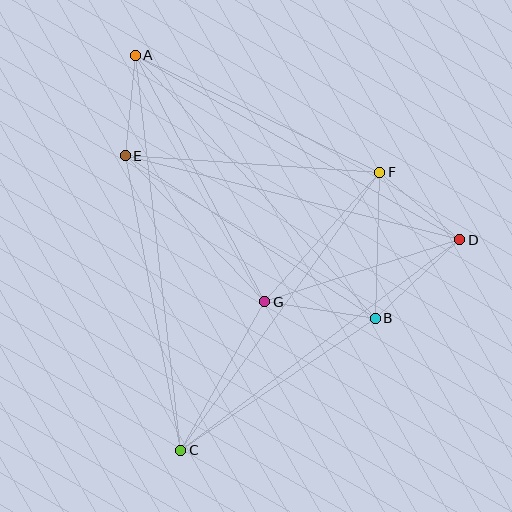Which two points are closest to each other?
Points A and E are closest to each other.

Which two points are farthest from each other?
Points A and C are farthest from each other.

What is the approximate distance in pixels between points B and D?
The distance between B and D is approximately 115 pixels.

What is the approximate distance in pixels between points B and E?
The distance between B and E is approximately 298 pixels.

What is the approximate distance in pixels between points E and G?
The distance between E and G is approximately 202 pixels.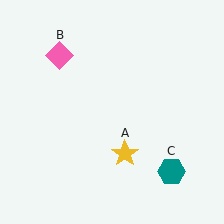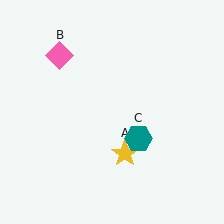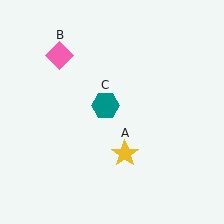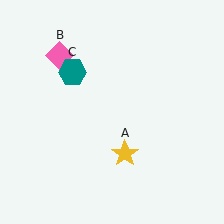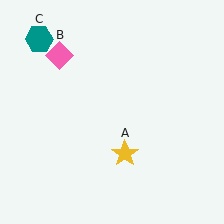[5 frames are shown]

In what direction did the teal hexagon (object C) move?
The teal hexagon (object C) moved up and to the left.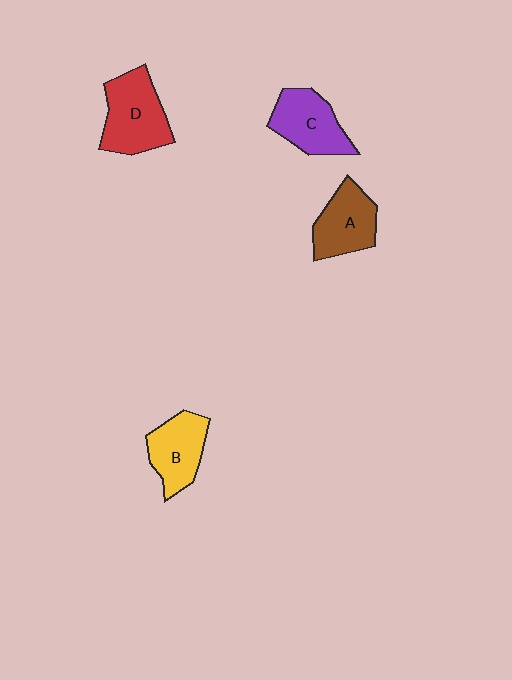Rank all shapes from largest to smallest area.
From largest to smallest: D (red), C (purple), A (brown), B (yellow).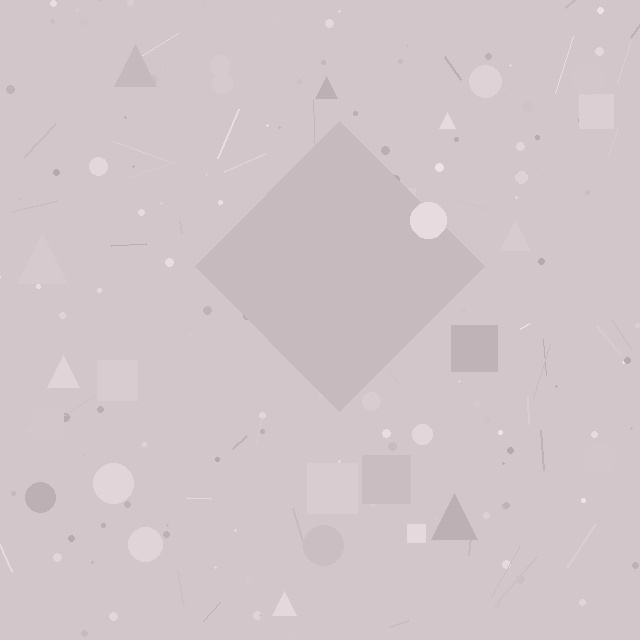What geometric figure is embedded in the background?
A diamond is embedded in the background.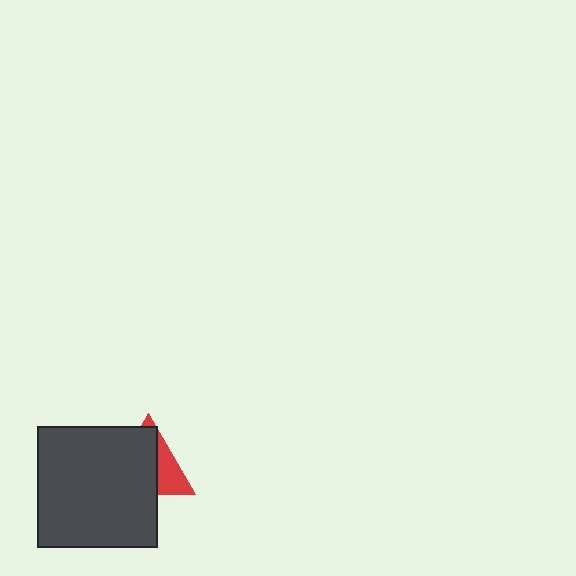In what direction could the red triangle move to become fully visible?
The red triangle could move toward the upper-right. That would shift it out from behind the dark gray square entirely.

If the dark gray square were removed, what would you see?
You would see the complete red triangle.